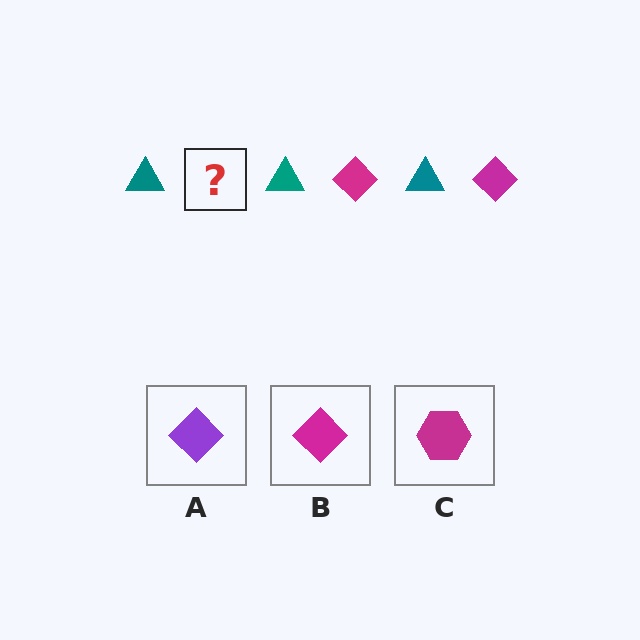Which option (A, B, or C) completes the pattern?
B.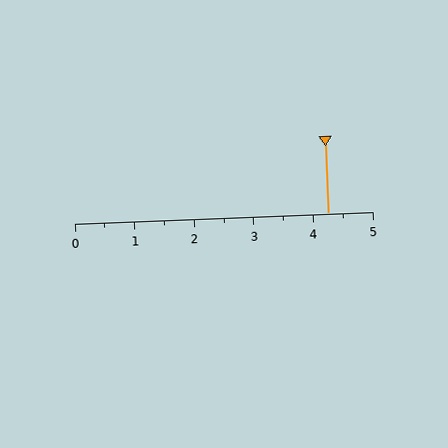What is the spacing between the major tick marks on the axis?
The major ticks are spaced 1 apart.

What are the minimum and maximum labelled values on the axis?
The axis runs from 0 to 5.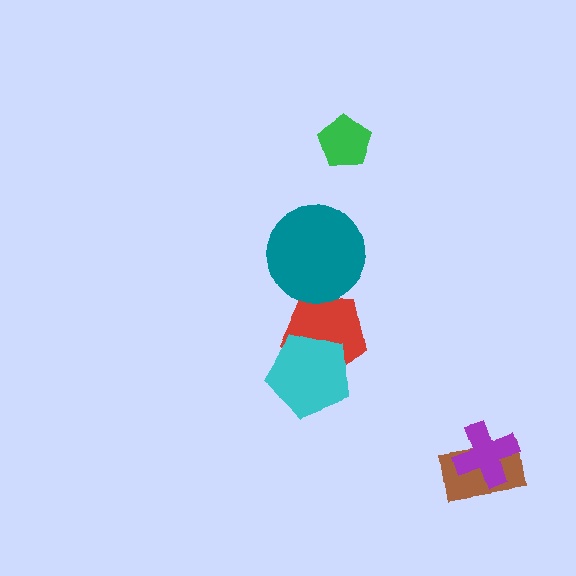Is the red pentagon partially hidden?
Yes, it is partially covered by another shape.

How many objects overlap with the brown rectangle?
1 object overlaps with the brown rectangle.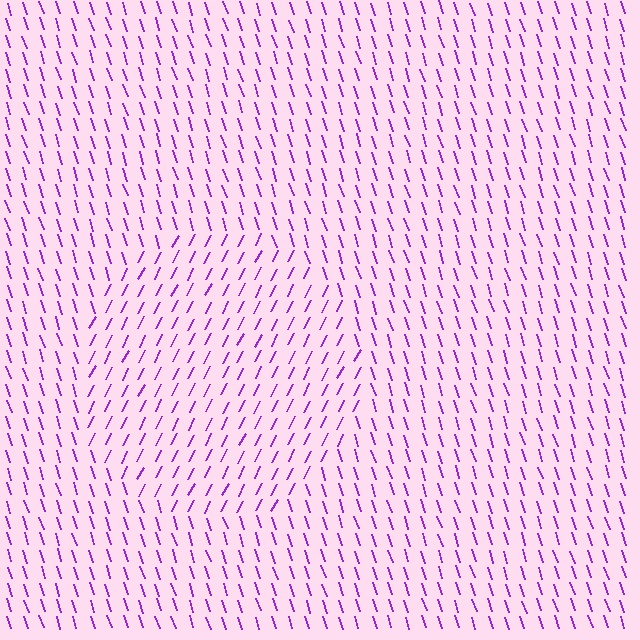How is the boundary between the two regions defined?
The boundary is defined purely by a change in line orientation (approximately 45 degrees difference). All lines are the same color and thickness.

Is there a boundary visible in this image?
Yes, there is a texture boundary formed by a change in line orientation.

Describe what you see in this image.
The image is filled with small purple line segments. A circle region in the image has lines oriented differently from the surrounding lines, creating a visible texture boundary.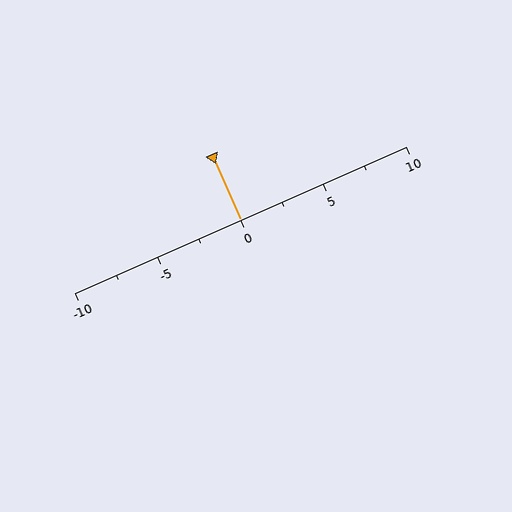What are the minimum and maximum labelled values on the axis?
The axis runs from -10 to 10.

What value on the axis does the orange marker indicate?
The marker indicates approximately 0.